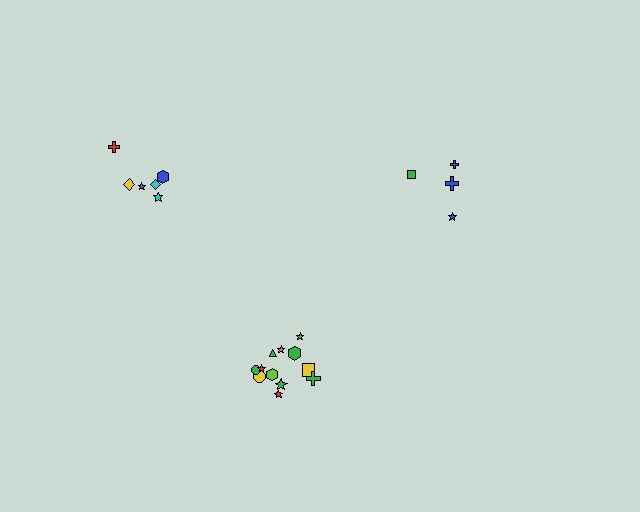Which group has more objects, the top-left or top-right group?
The top-left group.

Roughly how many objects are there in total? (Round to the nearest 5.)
Roughly 20 objects in total.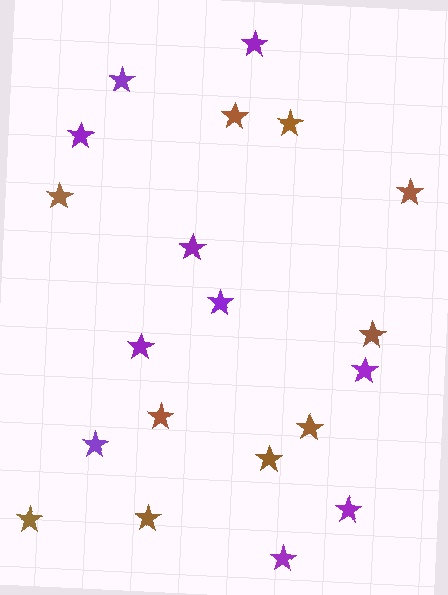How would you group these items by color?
There are 2 groups: one group of brown stars (10) and one group of purple stars (10).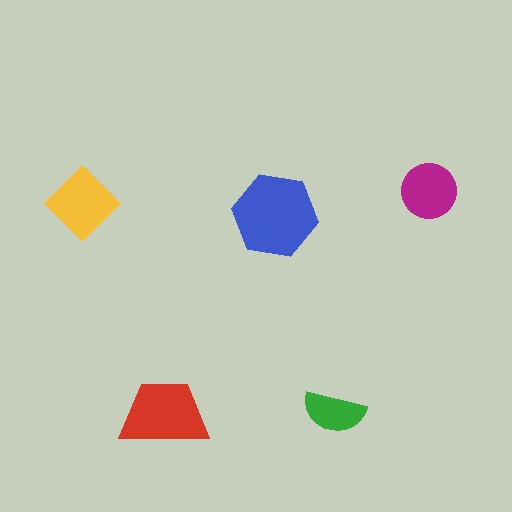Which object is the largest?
The blue hexagon.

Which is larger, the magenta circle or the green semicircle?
The magenta circle.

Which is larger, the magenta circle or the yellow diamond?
The yellow diamond.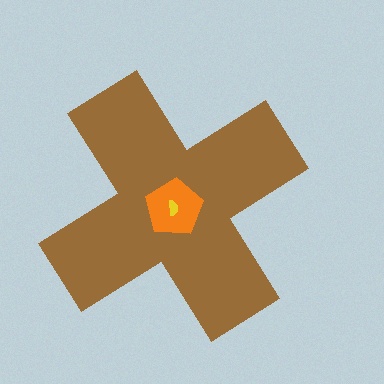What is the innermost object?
The yellow semicircle.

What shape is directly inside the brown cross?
The orange pentagon.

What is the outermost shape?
The brown cross.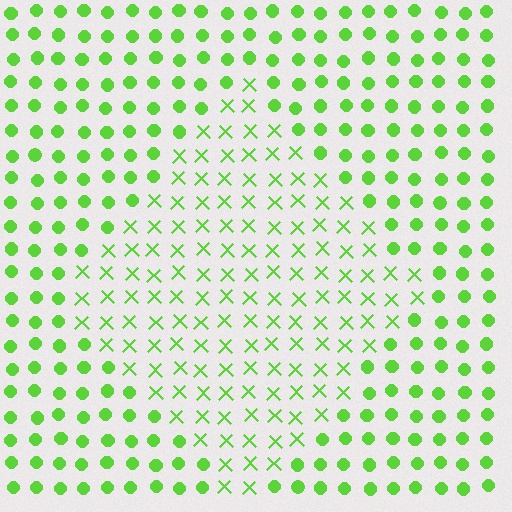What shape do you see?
I see a diamond.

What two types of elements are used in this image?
The image uses X marks inside the diamond region and circles outside it.